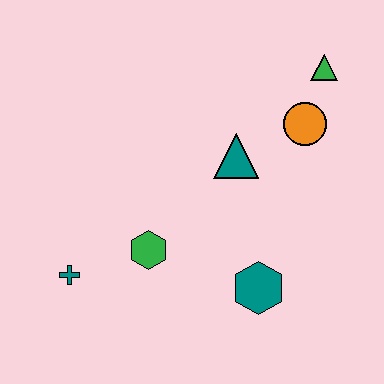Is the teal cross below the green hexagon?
Yes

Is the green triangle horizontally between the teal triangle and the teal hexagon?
No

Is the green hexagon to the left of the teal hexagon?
Yes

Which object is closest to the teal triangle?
The orange circle is closest to the teal triangle.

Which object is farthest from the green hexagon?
The green triangle is farthest from the green hexagon.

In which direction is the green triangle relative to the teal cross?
The green triangle is to the right of the teal cross.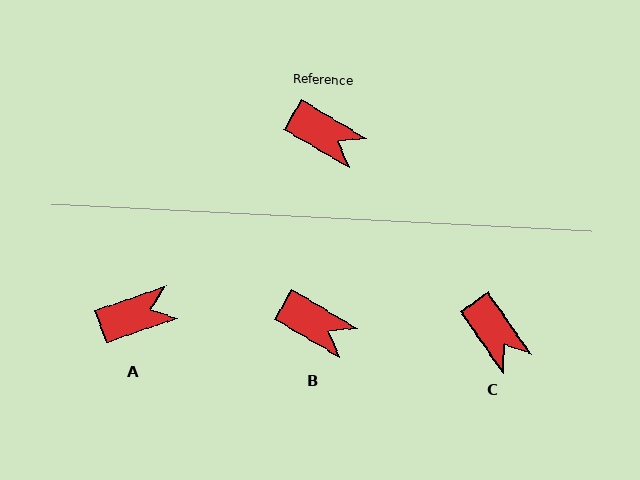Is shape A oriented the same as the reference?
No, it is off by about 49 degrees.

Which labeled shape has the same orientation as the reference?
B.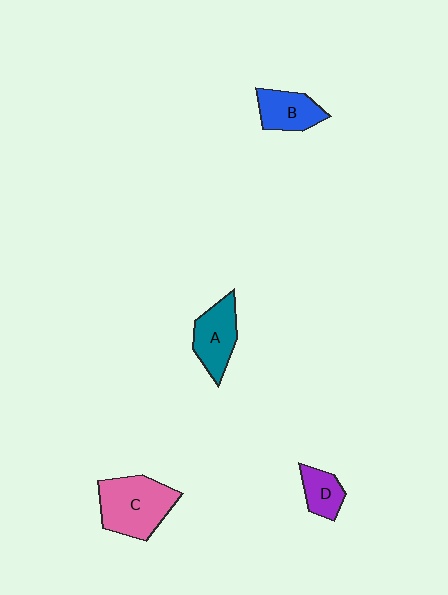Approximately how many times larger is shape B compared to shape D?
Approximately 1.4 times.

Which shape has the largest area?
Shape C (pink).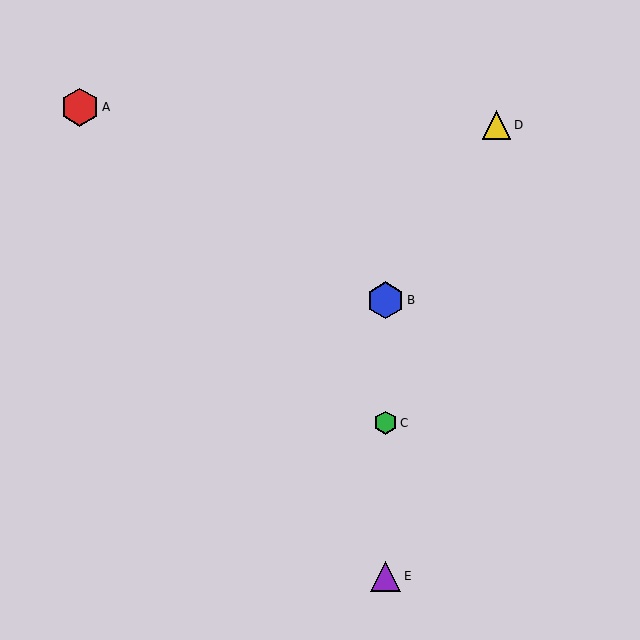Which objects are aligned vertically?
Objects B, C, E are aligned vertically.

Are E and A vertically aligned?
No, E is at x≈385 and A is at x≈80.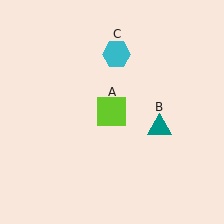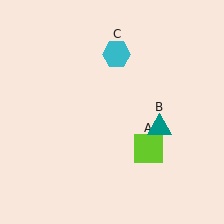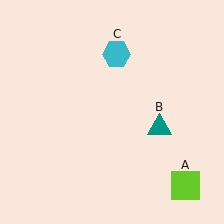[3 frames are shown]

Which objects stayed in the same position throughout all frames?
Teal triangle (object B) and cyan hexagon (object C) remained stationary.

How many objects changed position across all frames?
1 object changed position: lime square (object A).